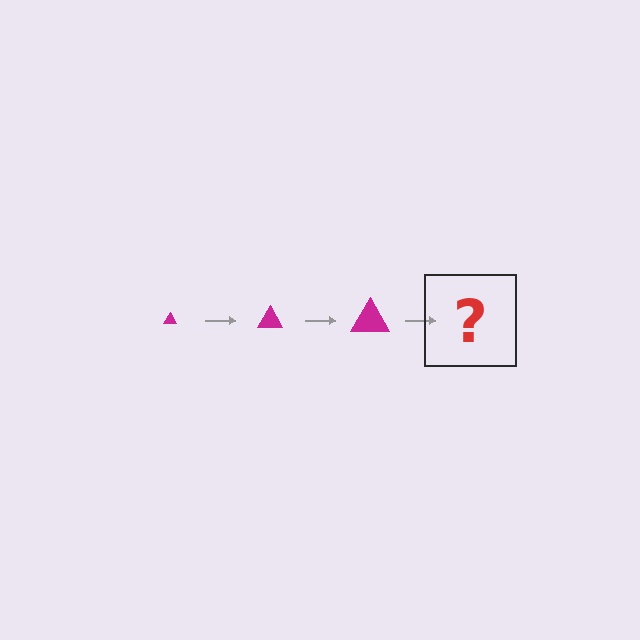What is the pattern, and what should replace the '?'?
The pattern is that the triangle gets progressively larger each step. The '?' should be a magenta triangle, larger than the previous one.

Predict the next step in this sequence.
The next step is a magenta triangle, larger than the previous one.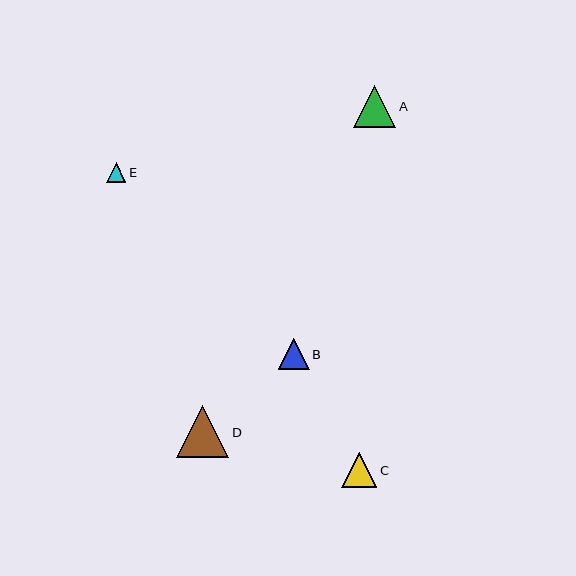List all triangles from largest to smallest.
From largest to smallest: D, A, C, B, E.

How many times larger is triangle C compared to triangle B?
Triangle C is approximately 1.1 times the size of triangle B.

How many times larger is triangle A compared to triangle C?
Triangle A is approximately 1.2 times the size of triangle C.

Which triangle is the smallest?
Triangle E is the smallest with a size of approximately 19 pixels.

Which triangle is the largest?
Triangle D is the largest with a size of approximately 52 pixels.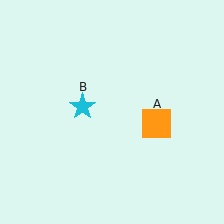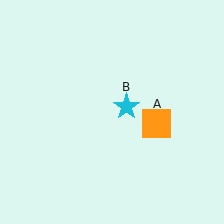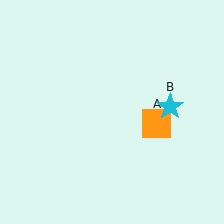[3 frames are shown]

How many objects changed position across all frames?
1 object changed position: cyan star (object B).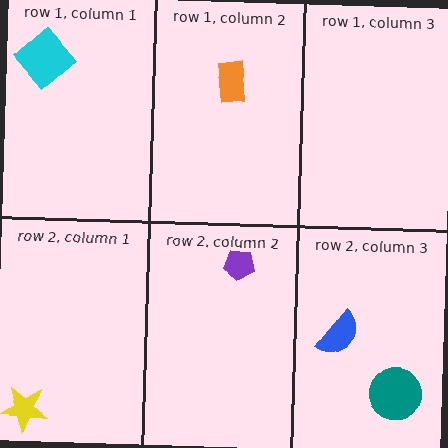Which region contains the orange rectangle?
The row 1, column 2 region.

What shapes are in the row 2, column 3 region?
The blue semicircle, the teal circle.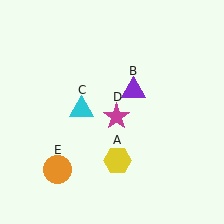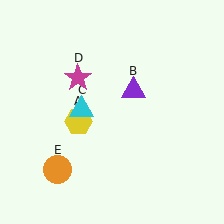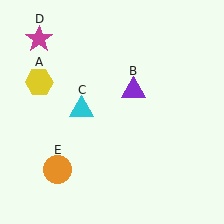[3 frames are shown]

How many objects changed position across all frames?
2 objects changed position: yellow hexagon (object A), magenta star (object D).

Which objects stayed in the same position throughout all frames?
Purple triangle (object B) and cyan triangle (object C) and orange circle (object E) remained stationary.